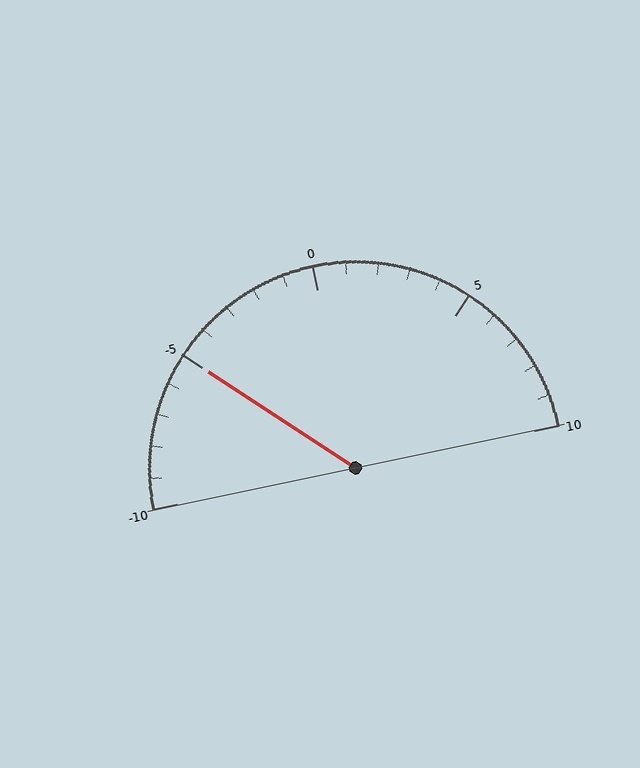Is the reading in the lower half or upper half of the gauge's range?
The reading is in the lower half of the range (-10 to 10).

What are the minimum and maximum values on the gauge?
The gauge ranges from -10 to 10.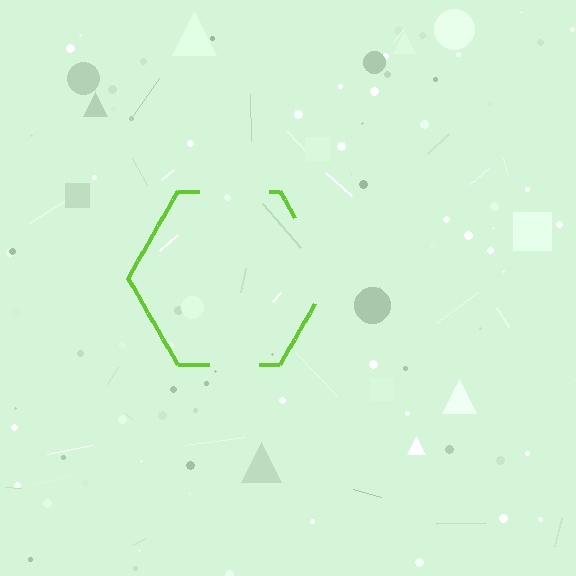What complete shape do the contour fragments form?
The contour fragments form a hexagon.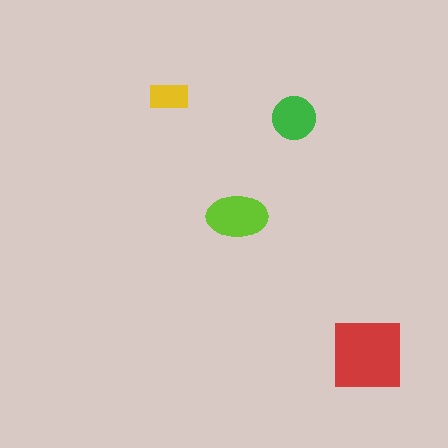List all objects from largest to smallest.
The red square, the lime ellipse, the green circle, the yellow rectangle.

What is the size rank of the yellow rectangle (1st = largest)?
4th.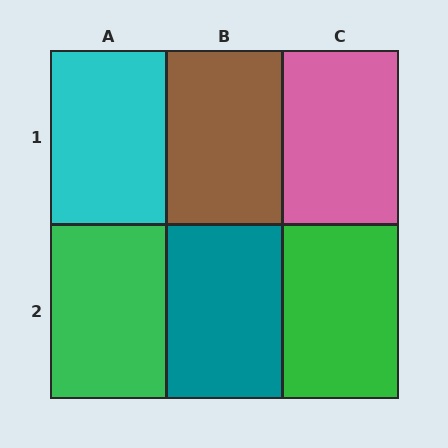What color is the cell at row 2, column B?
Teal.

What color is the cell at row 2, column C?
Green.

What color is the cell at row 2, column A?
Green.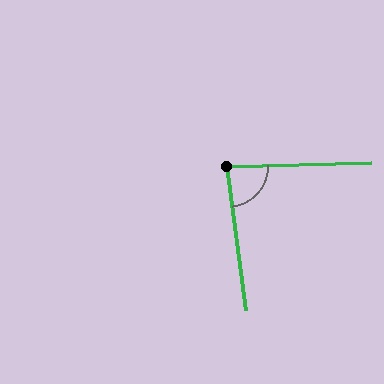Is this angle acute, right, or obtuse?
It is acute.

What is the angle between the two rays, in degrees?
Approximately 84 degrees.